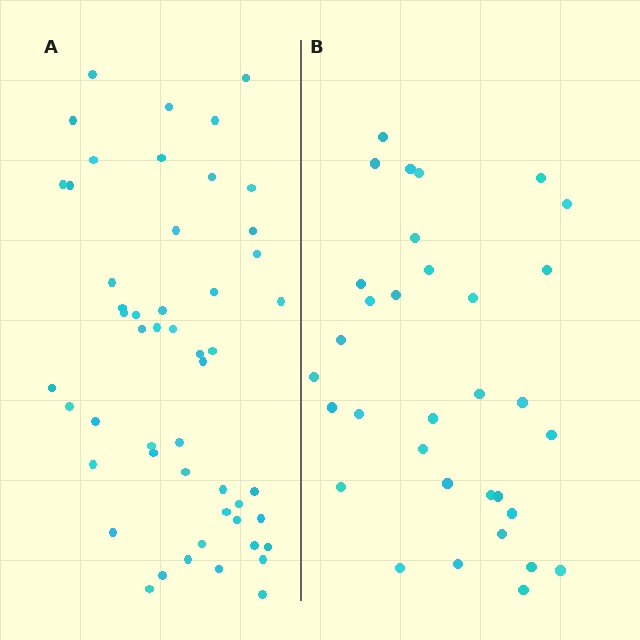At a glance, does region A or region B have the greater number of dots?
Region A (the left region) has more dots.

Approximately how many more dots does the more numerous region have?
Region A has approximately 20 more dots than region B.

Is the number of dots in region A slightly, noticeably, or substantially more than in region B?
Region A has substantially more. The ratio is roughly 1.5 to 1.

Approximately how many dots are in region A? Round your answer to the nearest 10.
About 50 dots. (The exact count is 51, which rounds to 50.)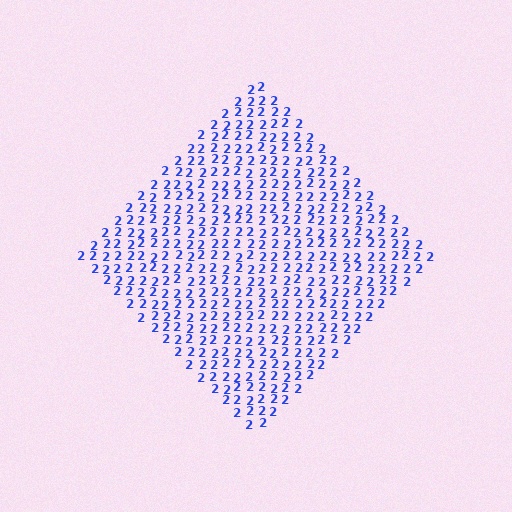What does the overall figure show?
The overall figure shows a diamond.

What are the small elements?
The small elements are digit 2's.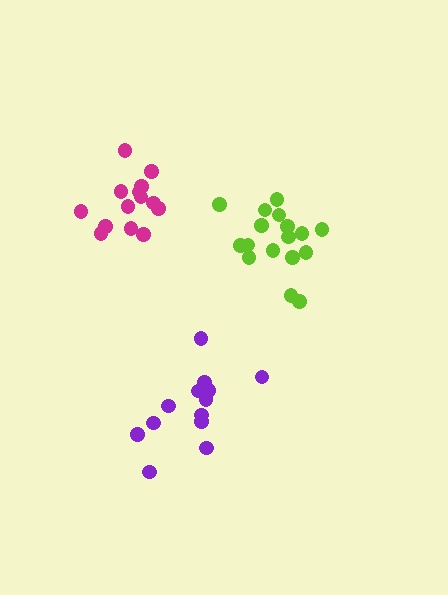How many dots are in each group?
Group 1: 14 dots, Group 2: 17 dots, Group 3: 13 dots (44 total).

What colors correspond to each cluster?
The clusters are colored: magenta, lime, purple.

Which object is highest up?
The magenta cluster is topmost.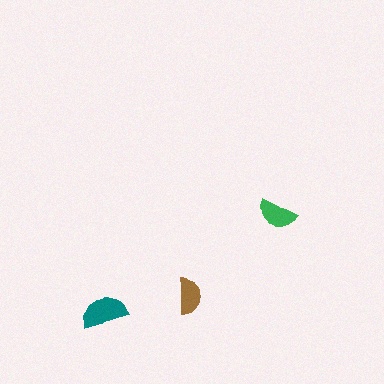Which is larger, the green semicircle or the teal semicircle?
The teal one.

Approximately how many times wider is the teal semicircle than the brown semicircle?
About 1.5 times wider.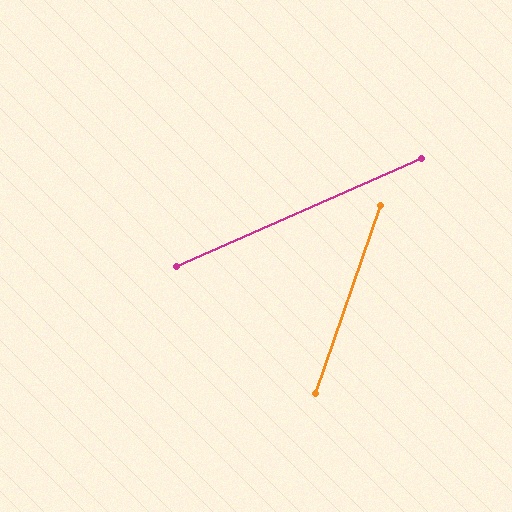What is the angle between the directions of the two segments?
Approximately 47 degrees.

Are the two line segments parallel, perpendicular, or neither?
Neither parallel nor perpendicular — they differ by about 47°.